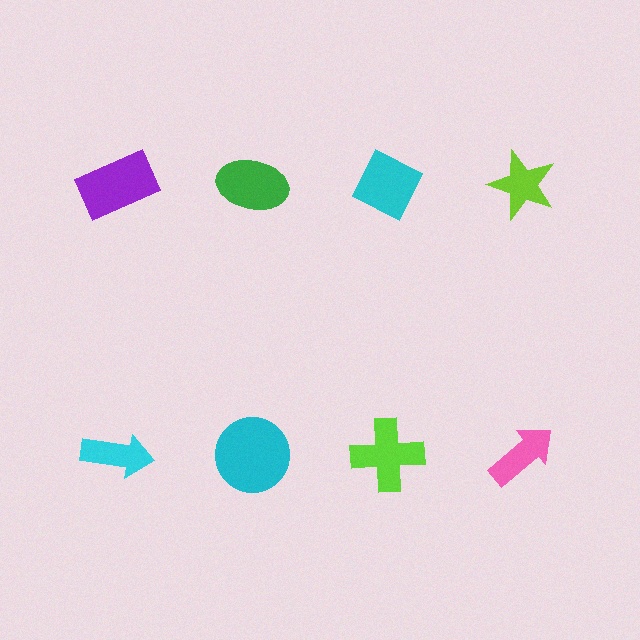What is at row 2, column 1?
A cyan arrow.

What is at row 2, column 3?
A lime cross.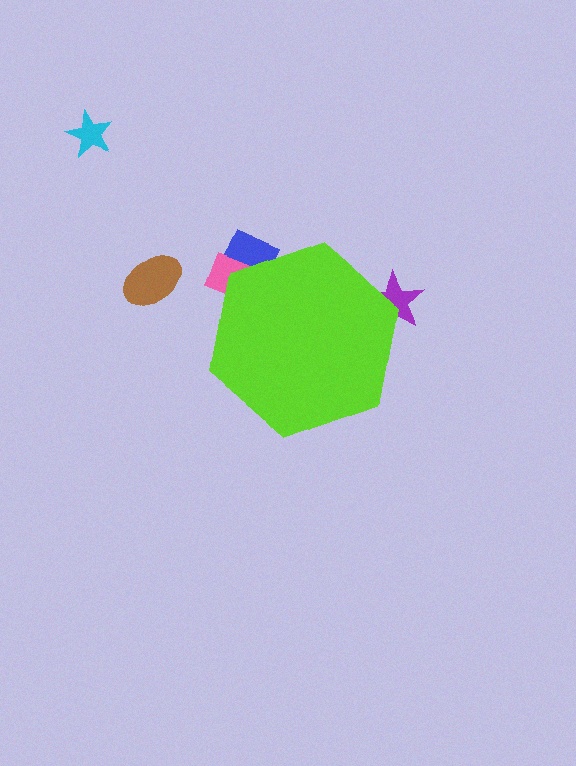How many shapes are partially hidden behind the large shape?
3 shapes are partially hidden.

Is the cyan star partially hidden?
No, the cyan star is fully visible.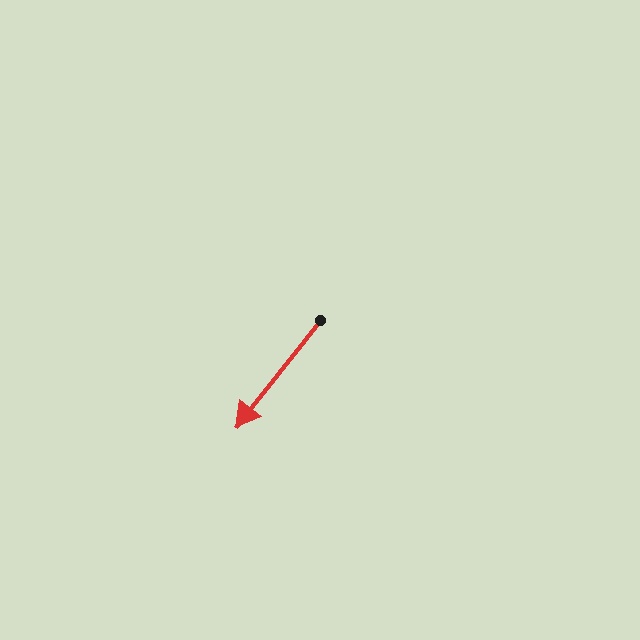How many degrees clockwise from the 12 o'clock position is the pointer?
Approximately 218 degrees.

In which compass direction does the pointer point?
Southwest.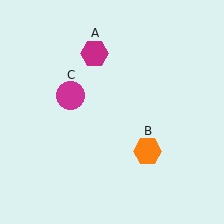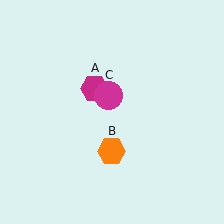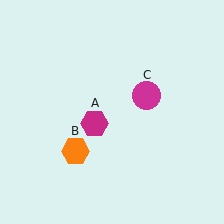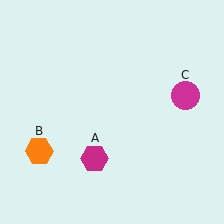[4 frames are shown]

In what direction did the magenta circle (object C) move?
The magenta circle (object C) moved right.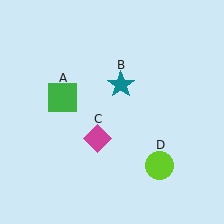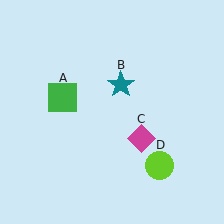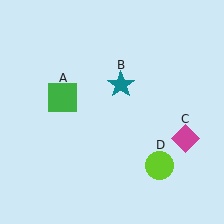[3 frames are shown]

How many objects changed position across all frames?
1 object changed position: magenta diamond (object C).